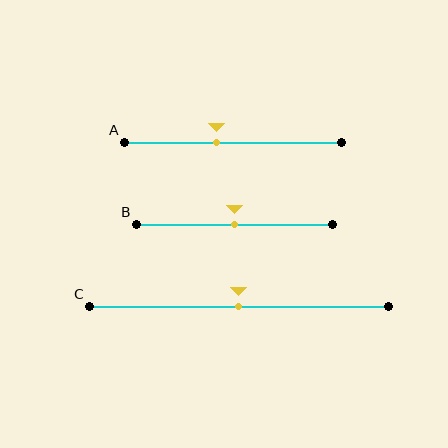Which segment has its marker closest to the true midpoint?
Segment B has its marker closest to the true midpoint.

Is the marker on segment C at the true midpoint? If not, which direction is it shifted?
Yes, the marker on segment C is at the true midpoint.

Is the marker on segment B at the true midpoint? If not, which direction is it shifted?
Yes, the marker on segment B is at the true midpoint.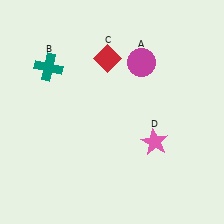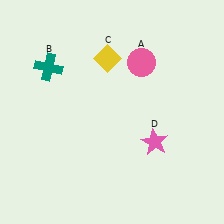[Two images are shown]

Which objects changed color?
A changed from magenta to pink. C changed from red to yellow.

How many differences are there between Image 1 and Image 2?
There are 2 differences between the two images.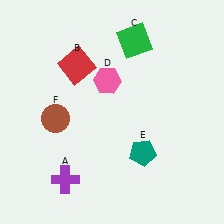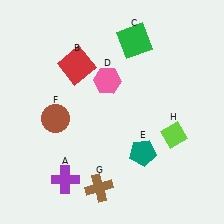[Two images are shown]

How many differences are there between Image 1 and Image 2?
There are 2 differences between the two images.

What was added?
A brown cross (G), a lime diamond (H) were added in Image 2.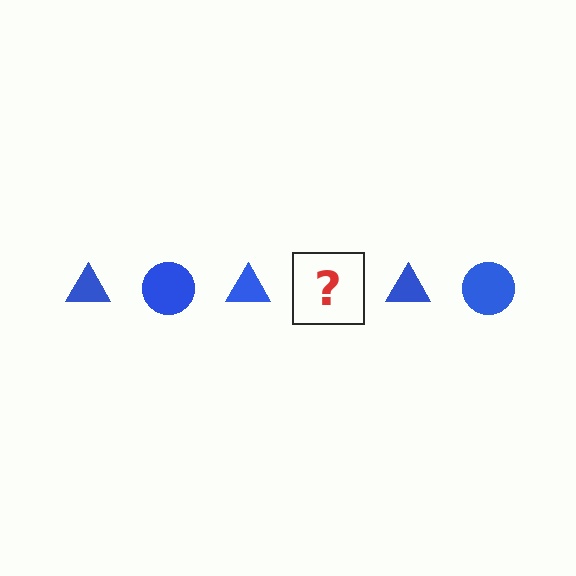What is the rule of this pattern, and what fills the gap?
The rule is that the pattern cycles through triangle, circle shapes in blue. The gap should be filled with a blue circle.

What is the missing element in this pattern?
The missing element is a blue circle.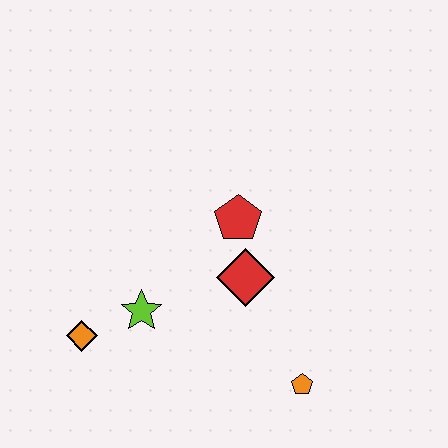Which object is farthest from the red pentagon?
The orange diamond is farthest from the red pentagon.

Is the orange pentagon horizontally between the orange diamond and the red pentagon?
No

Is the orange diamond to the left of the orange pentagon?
Yes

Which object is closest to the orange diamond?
The lime star is closest to the orange diamond.